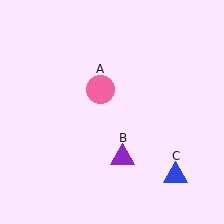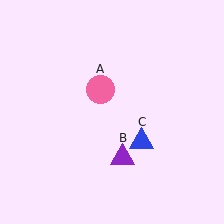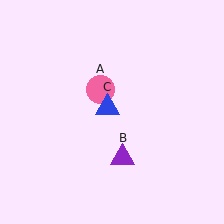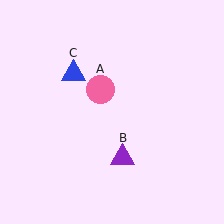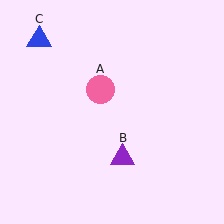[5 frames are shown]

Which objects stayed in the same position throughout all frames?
Pink circle (object A) and purple triangle (object B) remained stationary.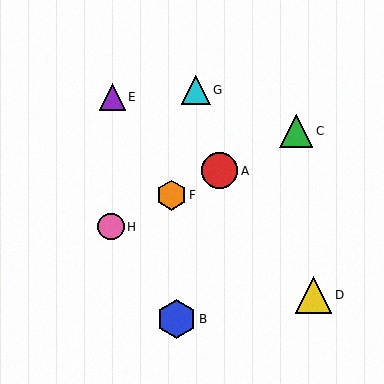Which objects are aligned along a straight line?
Objects A, C, F, H are aligned along a straight line.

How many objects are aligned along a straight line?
4 objects (A, C, F, H) are aligned along a straight line.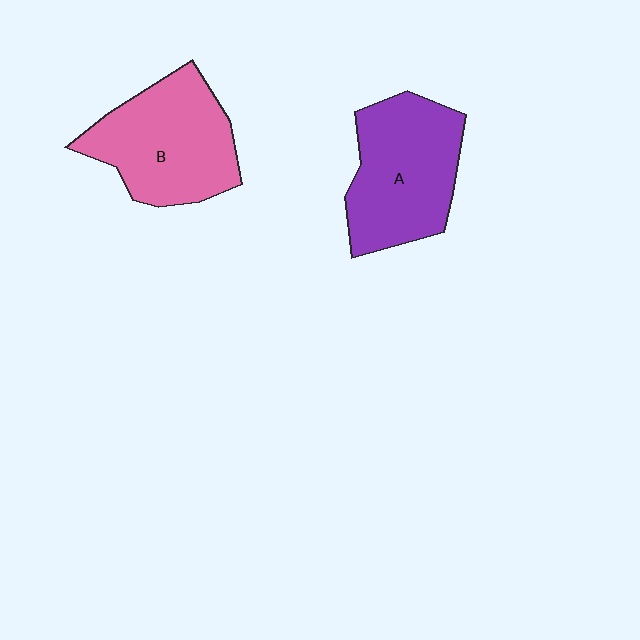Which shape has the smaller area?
Shape A (purple).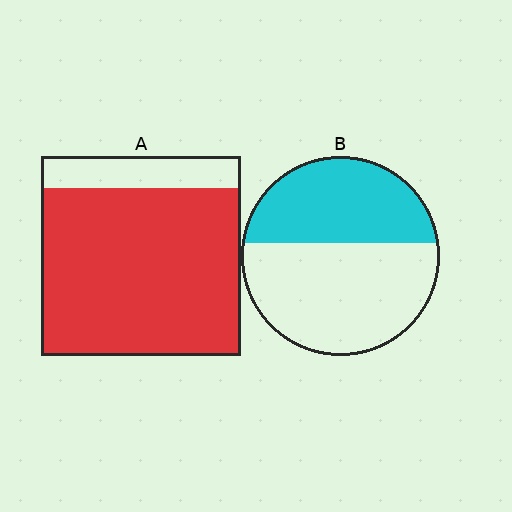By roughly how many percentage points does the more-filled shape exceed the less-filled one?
By roughly 40 percentage points (A over B).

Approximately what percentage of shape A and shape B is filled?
A is approximately 85% and B is approximately 40%.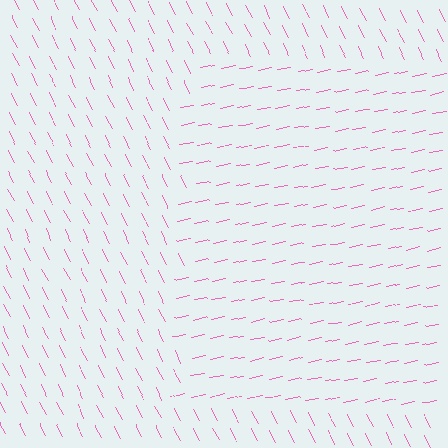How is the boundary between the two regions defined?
The boundary is defined purely by a change in line orientation (approximately 74 degrees difference). All lines are the same color and thickness.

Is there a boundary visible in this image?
Yes, there is a texture boundary formed by a change in line orientation.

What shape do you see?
I see a rectangle.